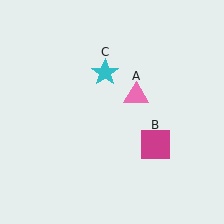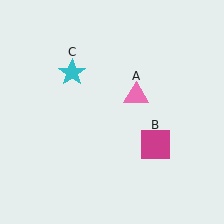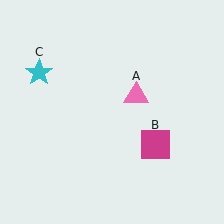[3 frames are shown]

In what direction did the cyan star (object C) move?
The cyan star (object C) moved left.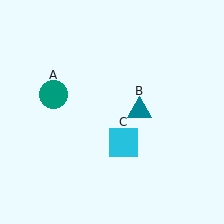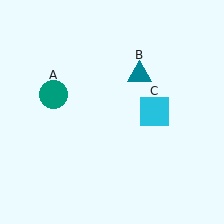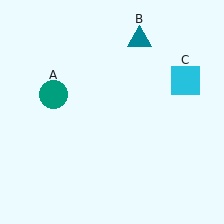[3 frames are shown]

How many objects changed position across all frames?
2 objects changed position: teal triangle (object B), cyan square (object C).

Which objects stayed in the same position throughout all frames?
Teal circle (object A) remained stationary.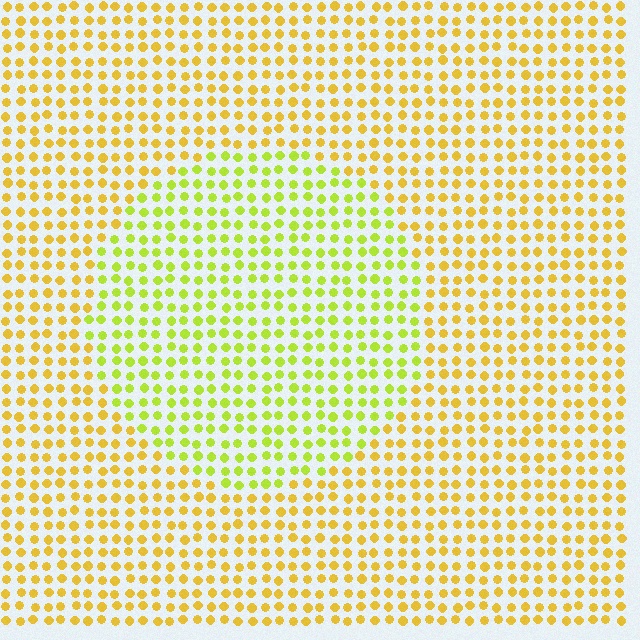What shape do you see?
I see a circle.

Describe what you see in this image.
The image is filled with small yellow elements in a uniform arrangement. A circle-shaped region is visible where the elements are tinted to a slightly different hue, forming a subtle color boundary.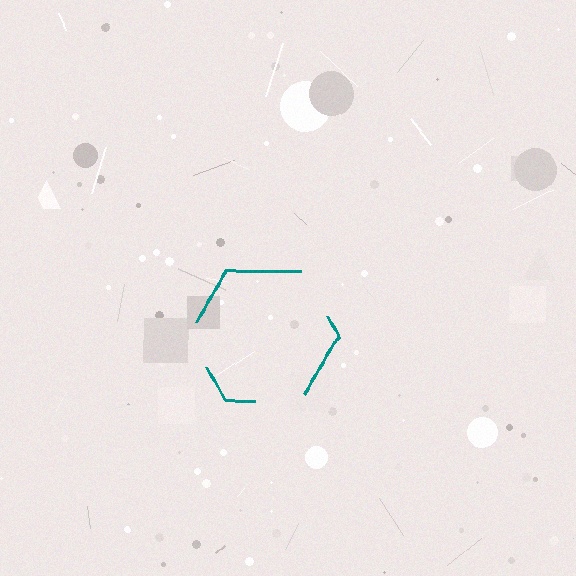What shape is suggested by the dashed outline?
The dashed outline suggests a hexagon.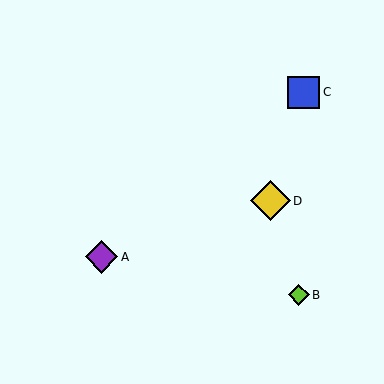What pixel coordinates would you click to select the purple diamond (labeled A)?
Click at (101, 257) to select the purple diamond A.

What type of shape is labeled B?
Shape B is a lime diamond.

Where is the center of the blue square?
The center of the blue square is at (304, 92).